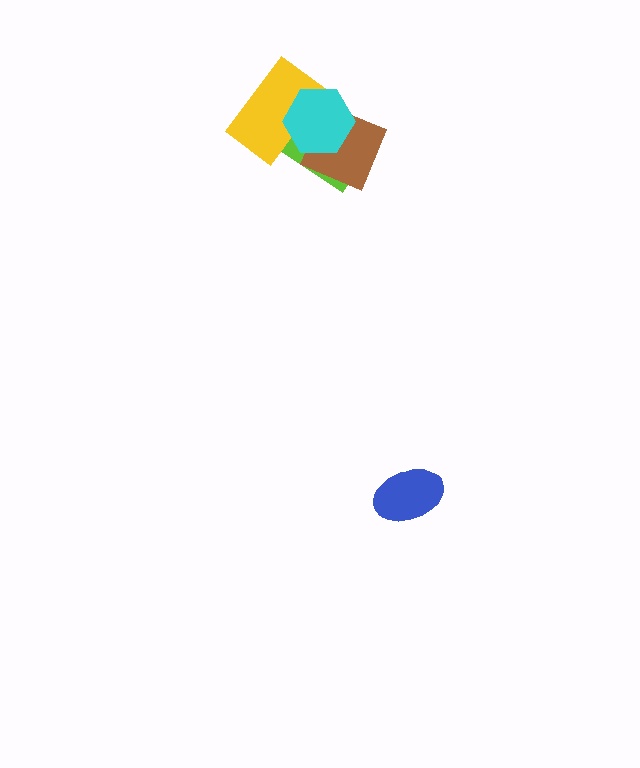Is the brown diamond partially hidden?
Yes, it is partially covered by another shape.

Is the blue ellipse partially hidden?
No, no other shape covers it.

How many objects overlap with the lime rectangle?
3 objects overlap with the lime rectangle.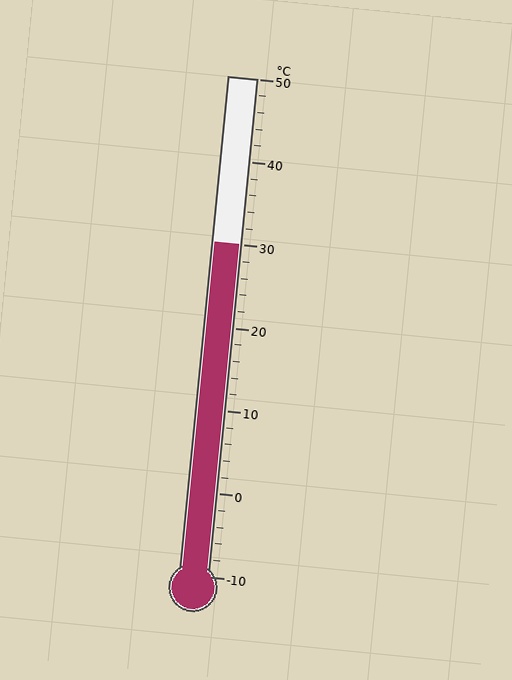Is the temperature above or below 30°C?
The temperature is at 30°C.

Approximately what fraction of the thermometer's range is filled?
The thermometer is filled to approximately 65% of its range.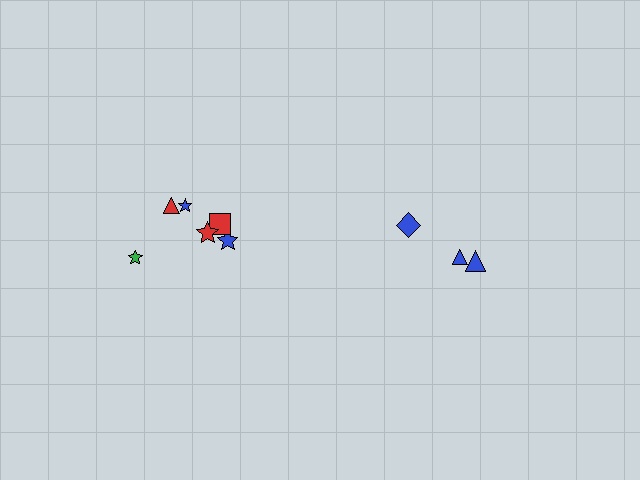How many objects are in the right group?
There are 3 objects.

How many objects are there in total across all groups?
There are 9 objects.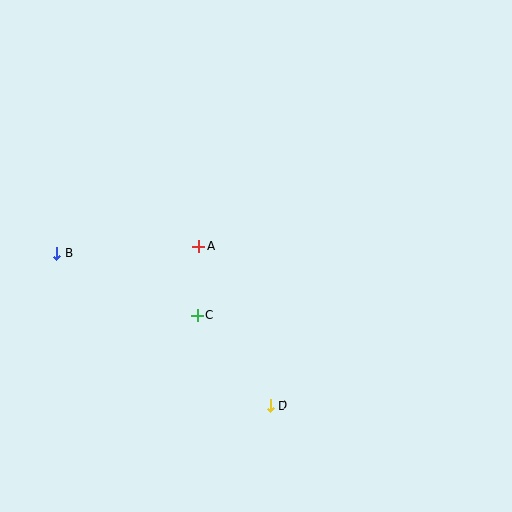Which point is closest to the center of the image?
Point A at (199, 246) is closest to the center.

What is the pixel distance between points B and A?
The distance between B and A is 142 pixels.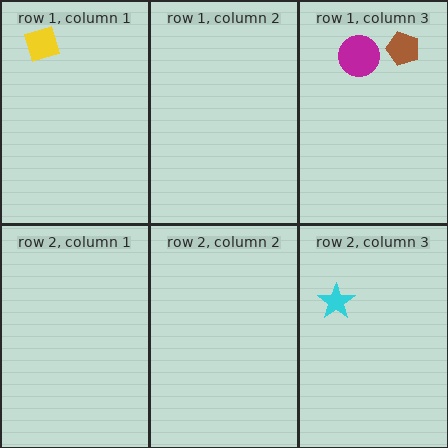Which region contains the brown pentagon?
The row 1, column 3 region.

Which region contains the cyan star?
The row 2, column 3 region.